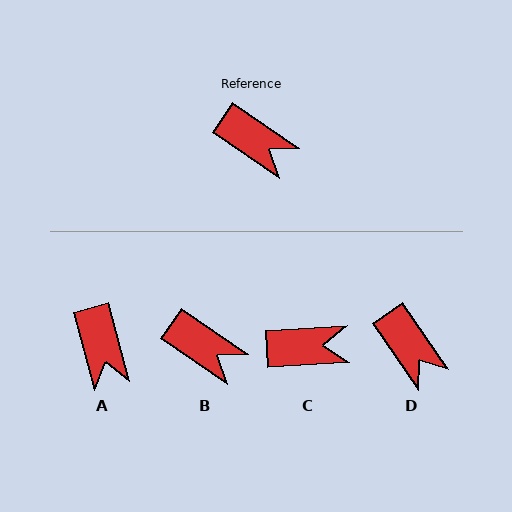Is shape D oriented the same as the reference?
No, it is off by about 22 degrees.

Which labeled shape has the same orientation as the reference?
B.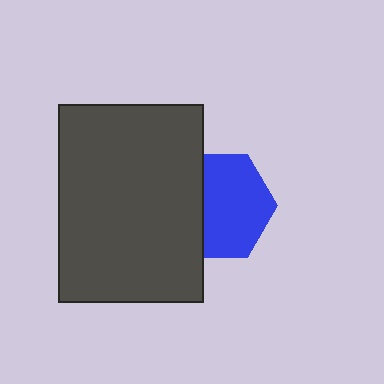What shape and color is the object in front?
The object in front is a dark gray rectangle.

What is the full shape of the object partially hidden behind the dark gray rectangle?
The partially hidden object is a blue hexagon.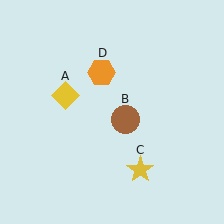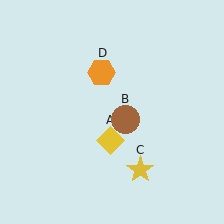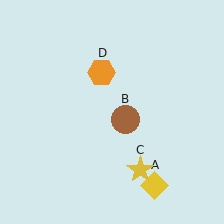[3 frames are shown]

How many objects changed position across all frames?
1 object changed position: yellow diamond (object A).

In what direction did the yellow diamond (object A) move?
The yellow diamond (object A) moved down and to the right.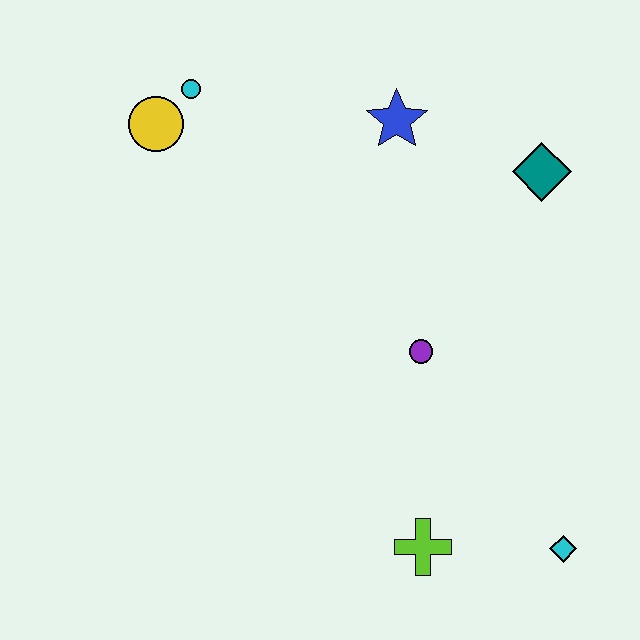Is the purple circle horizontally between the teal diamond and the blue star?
Yes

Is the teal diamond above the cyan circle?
No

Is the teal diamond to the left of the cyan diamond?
Yes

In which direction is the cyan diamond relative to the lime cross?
The cyan diamond is to the right of the lime cross.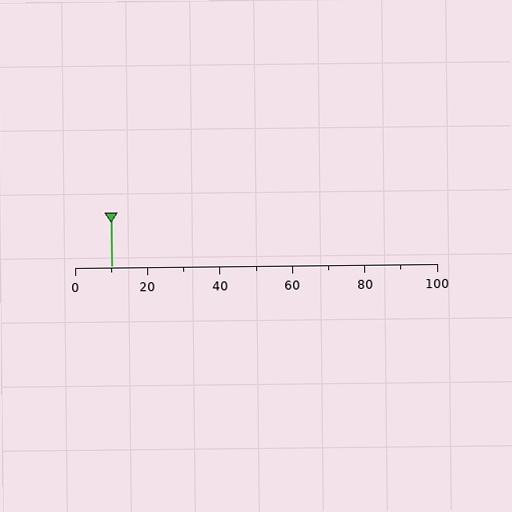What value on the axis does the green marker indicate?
The marker indicates approximately 10.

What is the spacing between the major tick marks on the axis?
The major ticks are spaced 20 apart.